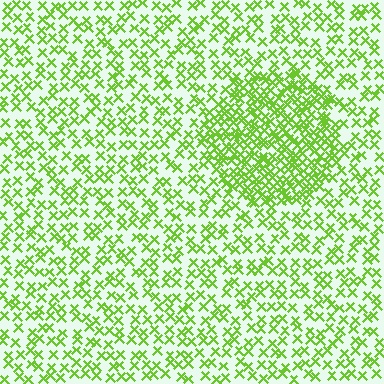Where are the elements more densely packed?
The elements are more densely packed inside the circle boundary.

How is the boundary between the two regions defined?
The boundary is defined by a change in element density (approximately 2.1x ratio). All elements are the same color, size, and shape.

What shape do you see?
I see a circle.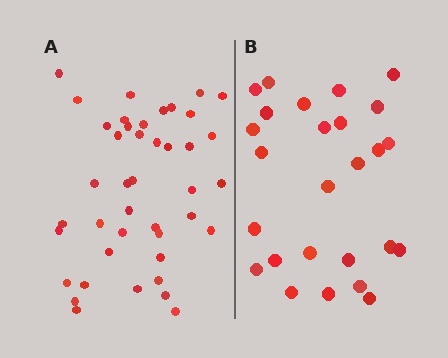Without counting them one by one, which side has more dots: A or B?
Region A (the left region) has more dots.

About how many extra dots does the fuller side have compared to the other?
Region A has approximately 15 more dots than region B.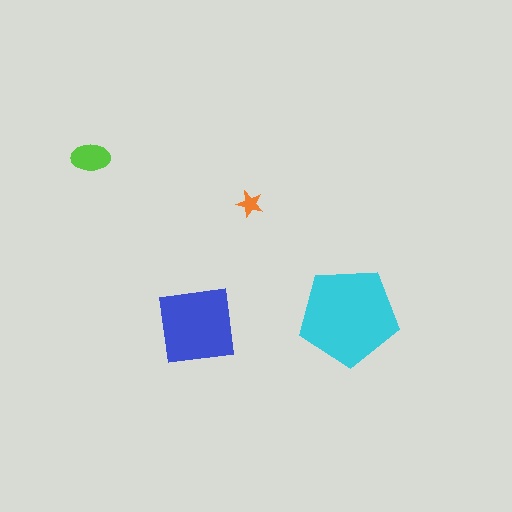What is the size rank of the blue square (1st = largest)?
2nd.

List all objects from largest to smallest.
The cyan pentagon, the blue square, the lime ellipse, the orange star.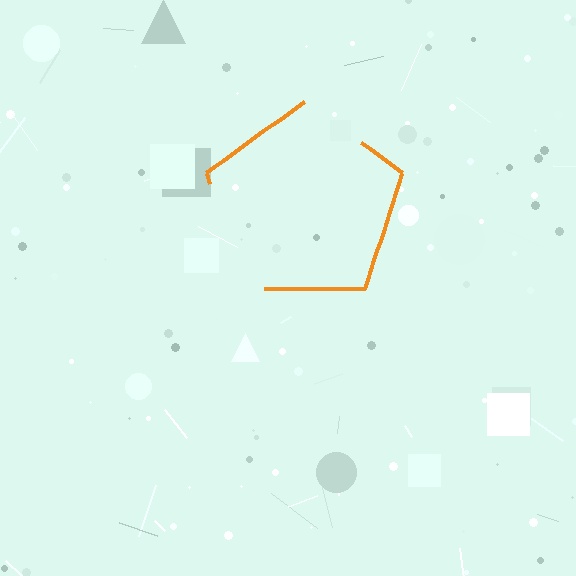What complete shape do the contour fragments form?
The contour fragments form a pentagon.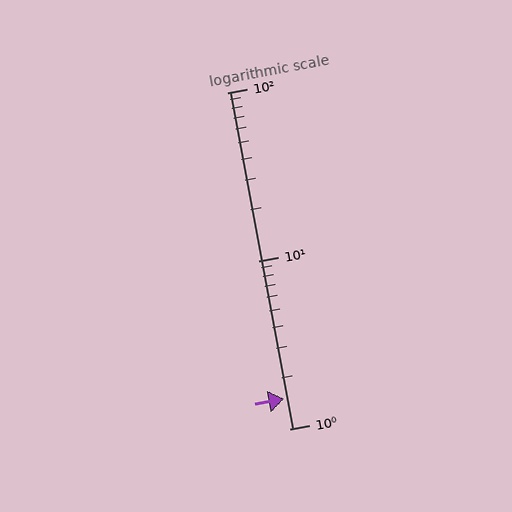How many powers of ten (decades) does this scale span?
The scale spans 2 decades, from 1 to 100.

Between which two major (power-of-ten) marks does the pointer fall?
The pointer is between 1 and 10.